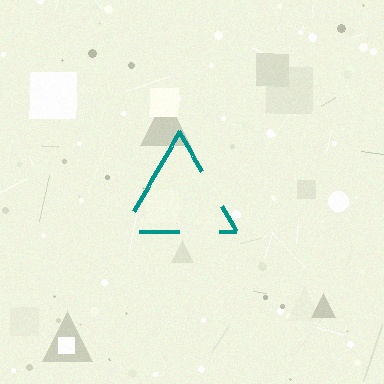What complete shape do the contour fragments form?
The contour fragments form a triangle.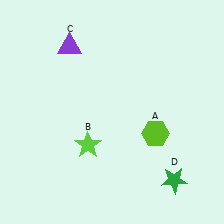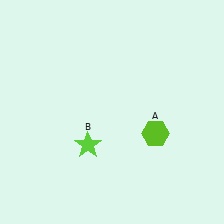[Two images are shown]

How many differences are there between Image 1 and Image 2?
There are 2 differences between the two images.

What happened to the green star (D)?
The green star (D) was removed in Image 2. It was in the bottom-right area of Image 1.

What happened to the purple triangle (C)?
The purple triangle (C) was removed in Image 2. It was in the top-left area of Image 1.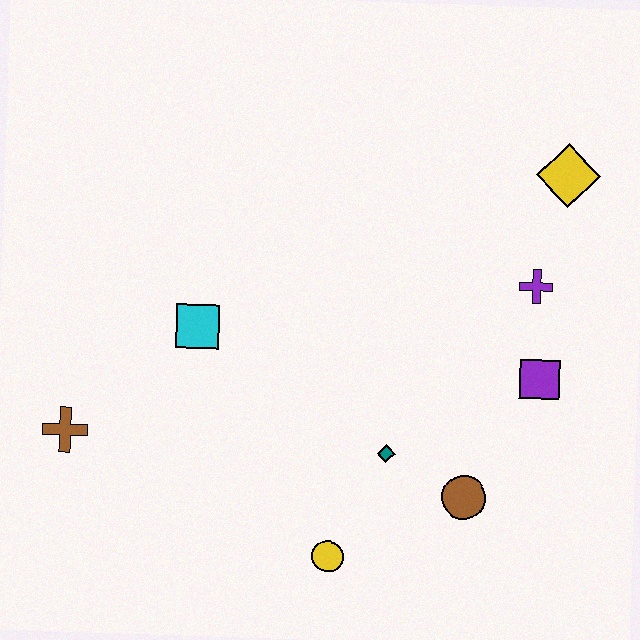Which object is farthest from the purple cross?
The brown cross is farthest from the purple cross.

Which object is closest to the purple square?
The purple cross is closest to the purple square.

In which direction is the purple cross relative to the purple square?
The purple cross is above the purple square.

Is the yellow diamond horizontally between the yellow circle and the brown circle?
No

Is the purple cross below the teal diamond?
No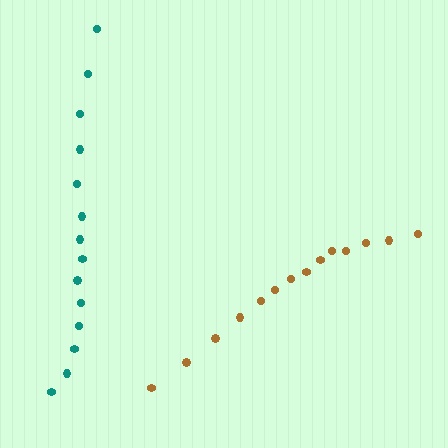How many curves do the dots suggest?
There are 2 distinct paths.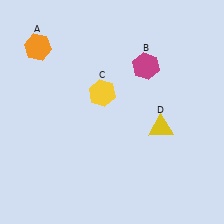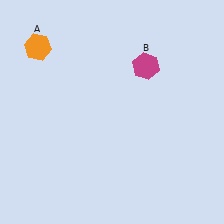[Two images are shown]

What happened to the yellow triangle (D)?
The yellow triangle (D) was removed in Image 2. It was in the bottom-right area of Image 1.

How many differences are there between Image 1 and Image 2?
There are 2 differences between the two images.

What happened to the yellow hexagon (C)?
The yellow hexagon (C) was removed in Image 2. It was in the top-left area of Image 1.